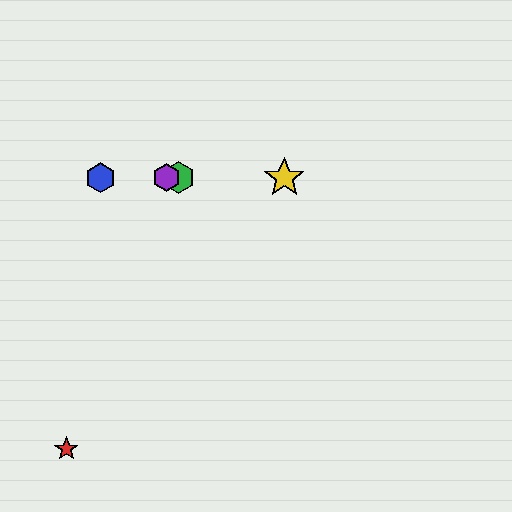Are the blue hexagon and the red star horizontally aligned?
No, the blue hexagon is at y≈178 and the red star is at y≈449.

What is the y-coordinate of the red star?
The red star is at y≈449.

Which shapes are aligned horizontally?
The blue hexagon, the green hexagon, the yellow star, the purple hexagon are aligned horizontally.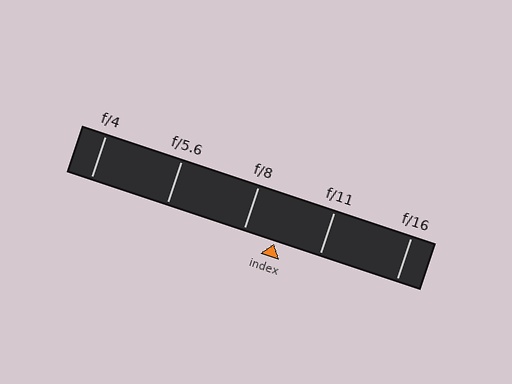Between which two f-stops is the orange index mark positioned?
The index mark is between f/8 and f/11.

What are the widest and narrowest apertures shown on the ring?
The widest aperture shown is f/4 and the narrowest is f/16.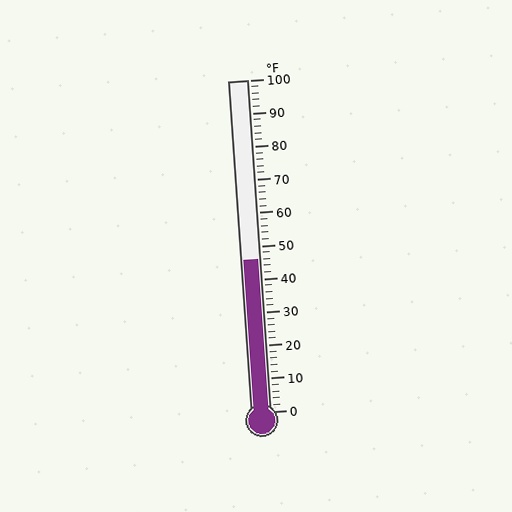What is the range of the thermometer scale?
The thermometer scale ranges from 0°F to 100°F.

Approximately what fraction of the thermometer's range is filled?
The thermometer is filled to approximately 45% of its range.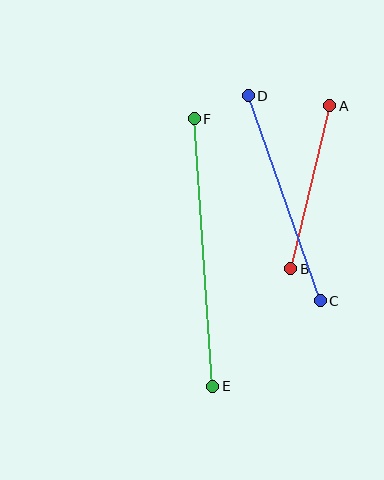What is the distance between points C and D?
The distance is approximately 217 pixels.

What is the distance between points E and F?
The distance is approximately 268 pixels.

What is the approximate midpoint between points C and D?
The midpoint is at approximately (284, 198) pixels.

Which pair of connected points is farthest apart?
Points E and F are farthest apart.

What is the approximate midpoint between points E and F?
The midpoint is at approximately (204, 253) pixels.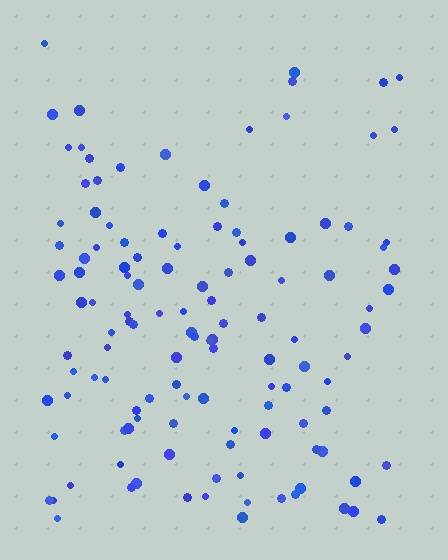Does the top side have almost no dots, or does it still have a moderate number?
Still a moderate number, just noticeably fewer than the bottom.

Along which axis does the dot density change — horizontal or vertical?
Vertical.